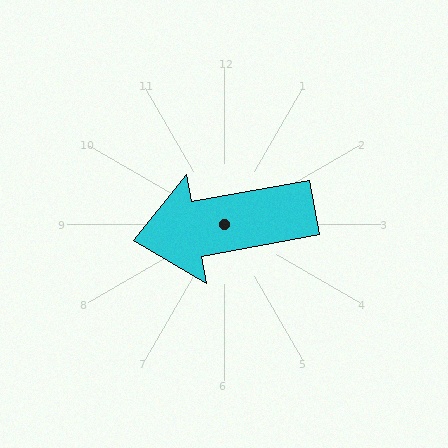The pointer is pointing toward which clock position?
Roughly 9 o'clock.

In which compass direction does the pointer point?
West.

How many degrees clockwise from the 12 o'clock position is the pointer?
Approximately 260 degrees.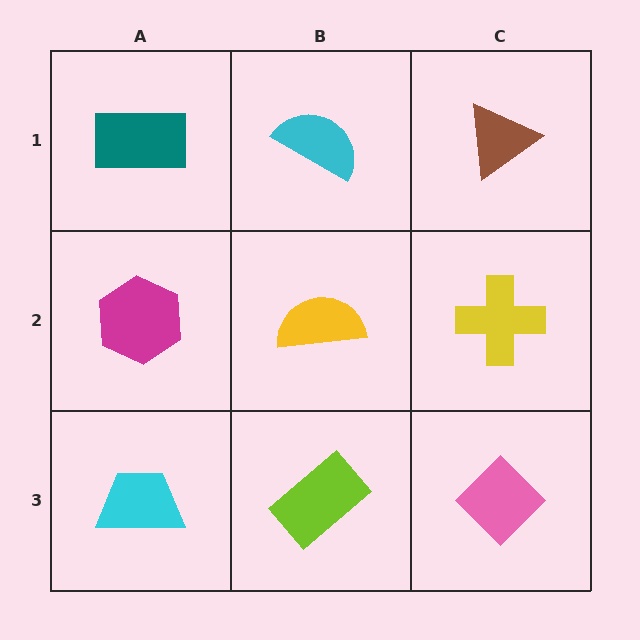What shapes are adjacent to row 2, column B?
A cyan semicircle (row 1, column B), a lime rectangle (row 3, column B), a magenta hexagon (row 2, column A), a yellow cross (row 2, column C).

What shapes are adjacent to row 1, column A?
A magenta hexagon (row 2, column A), a cyan semicircle (row 1, column B).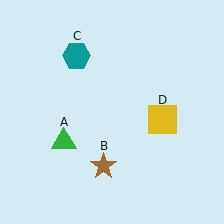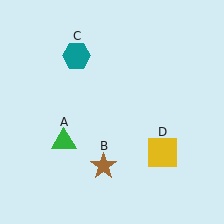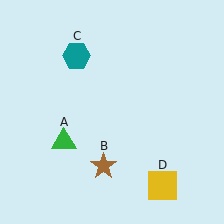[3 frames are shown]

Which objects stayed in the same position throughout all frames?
Green triangle (object A) and brown star (object B) and teal hexagon (object C) remained stationary.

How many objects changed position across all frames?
1 object changed position: yellow square (object D).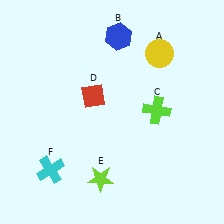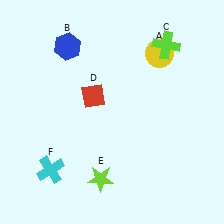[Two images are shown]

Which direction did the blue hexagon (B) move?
The blue hexagon (B) moved left.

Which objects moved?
The objects that moved are: the blue hexagon (B), the lime cross (C).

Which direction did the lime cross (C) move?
The lime cross (C) moved up.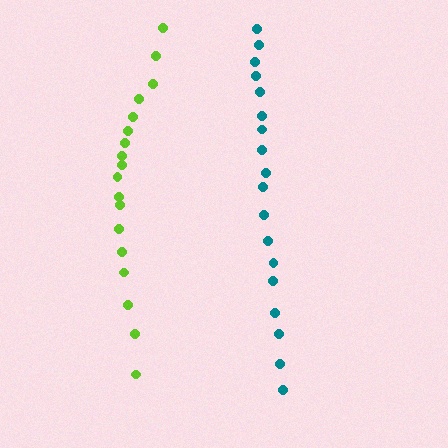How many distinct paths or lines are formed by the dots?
There are 2 distinct paths.